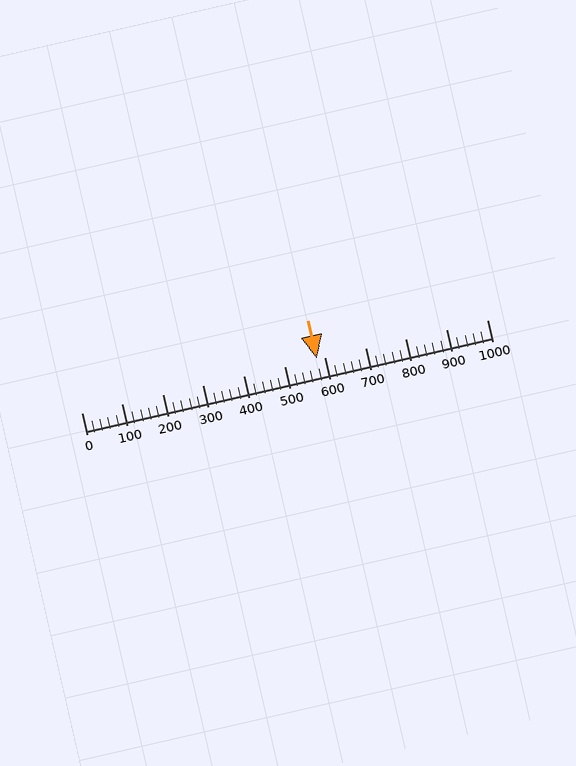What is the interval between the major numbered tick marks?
The major tick marks are spaced 100 units apart.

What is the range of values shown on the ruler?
The ruler shows values from 0 to 1000.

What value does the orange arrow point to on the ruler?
The orange arrow points to approximately 580.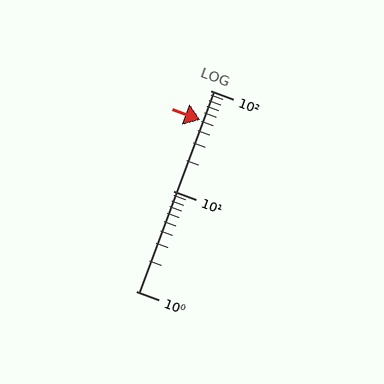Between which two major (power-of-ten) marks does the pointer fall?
The pointer is between 10 and 100.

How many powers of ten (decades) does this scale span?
The scale spans 2 decades, from 1 to 100.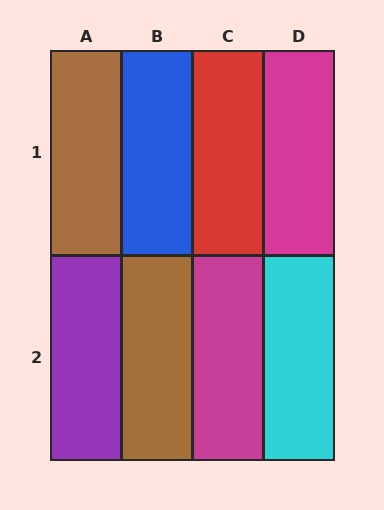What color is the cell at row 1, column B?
Blue.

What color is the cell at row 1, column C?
Red.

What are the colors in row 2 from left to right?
Purple, brown, magenta, cyan.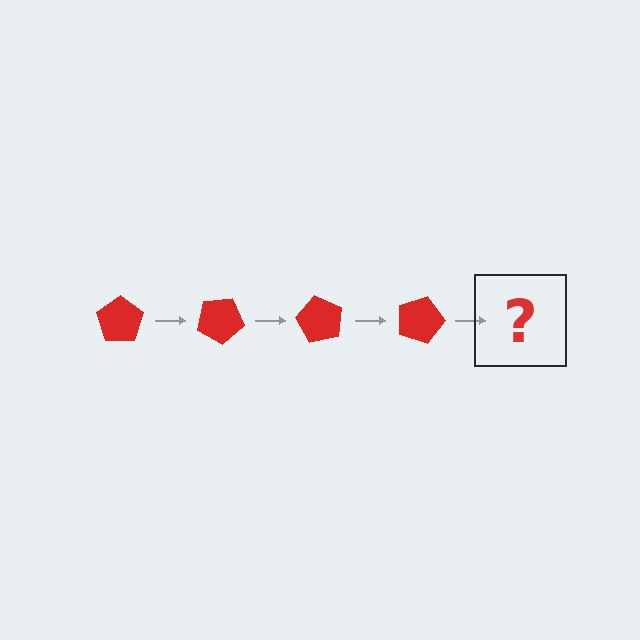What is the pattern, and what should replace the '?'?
The pattern is that the pentagon rotates 30 degrees each step. The '?' should be a red pentagon rotated 120 degrees.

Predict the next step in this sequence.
The next step is a red pentagon rotated 120 degrees.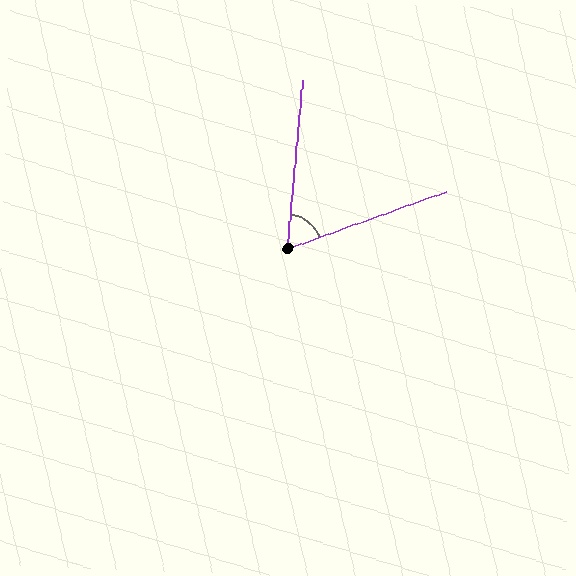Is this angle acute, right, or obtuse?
It is acute.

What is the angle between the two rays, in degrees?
Approximately 65 degrees.